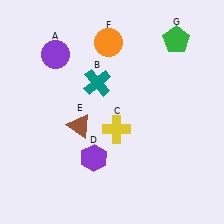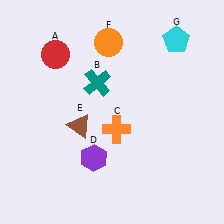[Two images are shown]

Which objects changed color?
A changed from purple to red. C changed from yellow to orange. G changed from green to cyan.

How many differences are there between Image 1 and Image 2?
There are 3 differences between the two images.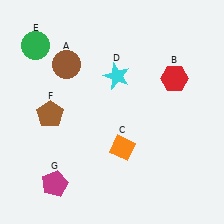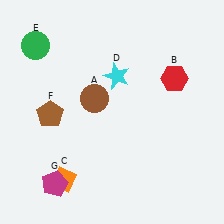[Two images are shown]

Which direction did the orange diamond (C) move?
The orange diamond (C) moved left.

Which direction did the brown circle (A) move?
The brown circle (A) moved down.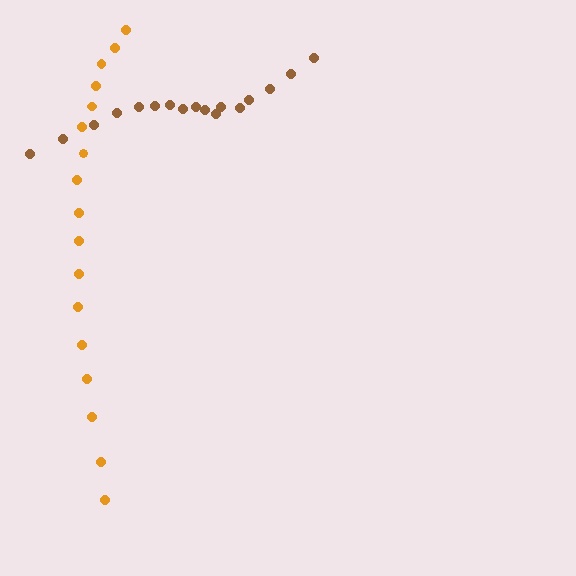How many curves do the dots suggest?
There are 2 distinct paths.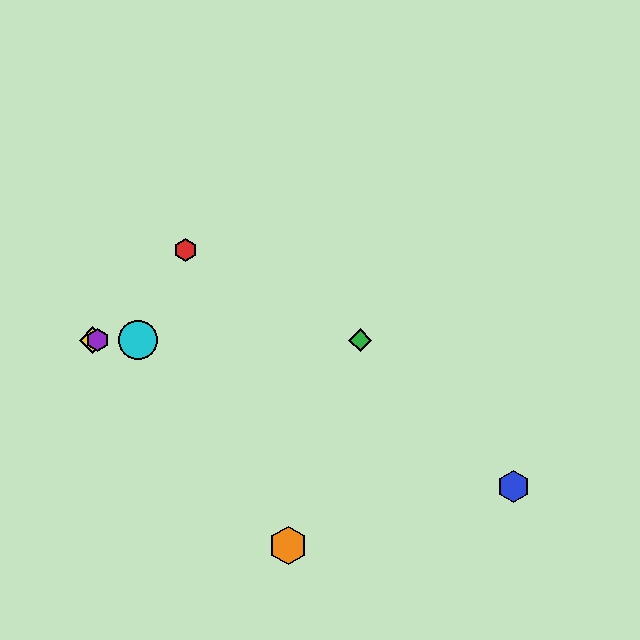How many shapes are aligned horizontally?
4 shapes (the green diamond, the yellow diamond, the purple hexagon, the cyan circle) are aligned horizontally.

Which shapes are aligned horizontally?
The green diamond, the yellow diamond, the purple hexagon, the cyan circle are aligned horizontally.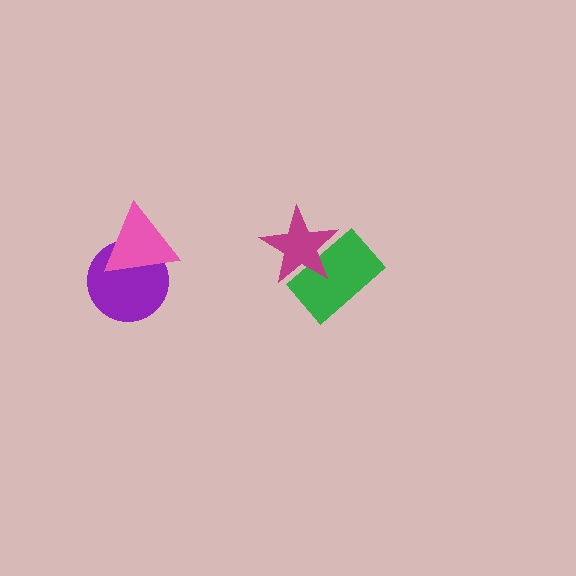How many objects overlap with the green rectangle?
1 object overlaps with the green rectangle.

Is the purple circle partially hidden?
Yes, it is partially covered by another shape.